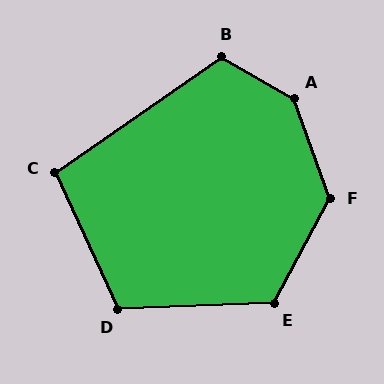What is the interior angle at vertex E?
Approximately 120 degrees (obtuse).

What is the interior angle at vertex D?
Approximately 113 degrees (obtuse).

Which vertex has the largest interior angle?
A, at approximately 140 degrees.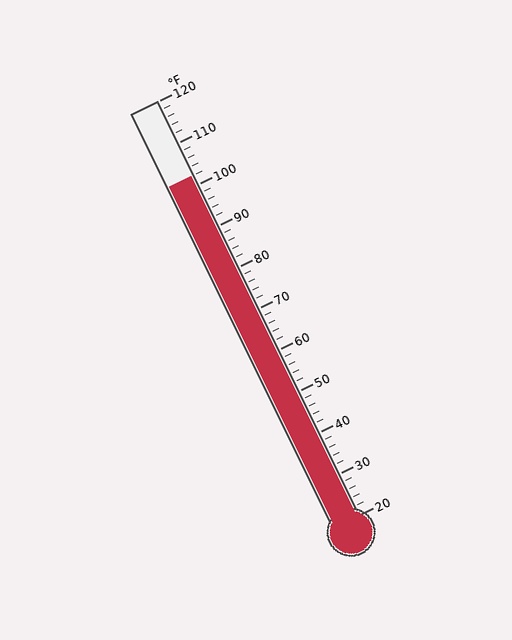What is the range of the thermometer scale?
The thermometer scale ranges from 20°F to 120°F.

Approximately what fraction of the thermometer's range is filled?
The thermometer is filled to approximately 80% of its range.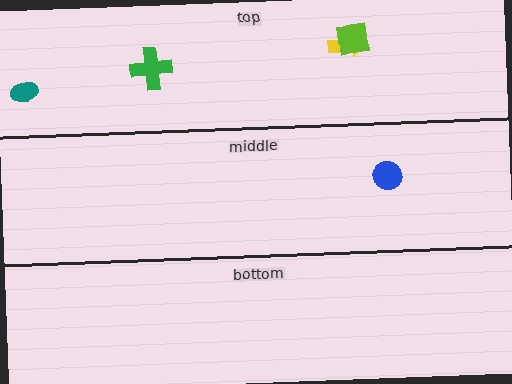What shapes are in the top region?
The green cross, the yellow arrow, the lime square, the teal ellipse.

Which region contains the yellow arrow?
The top region.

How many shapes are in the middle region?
1.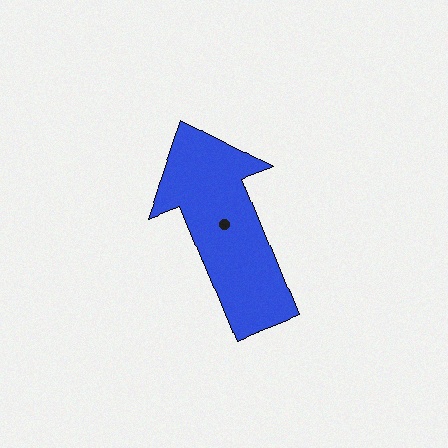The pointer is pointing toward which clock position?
Roughly 11 o'clock.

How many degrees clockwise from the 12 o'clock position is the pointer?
Approximately 338 degrees.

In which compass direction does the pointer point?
North.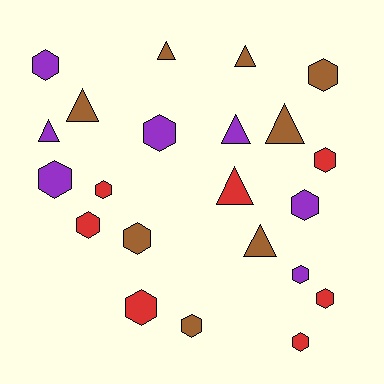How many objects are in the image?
There are 22 objects.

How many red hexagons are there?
There are 6 red hexagons.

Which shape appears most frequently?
Hexagon, with 14 objects.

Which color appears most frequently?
Brown, with 8 objects.